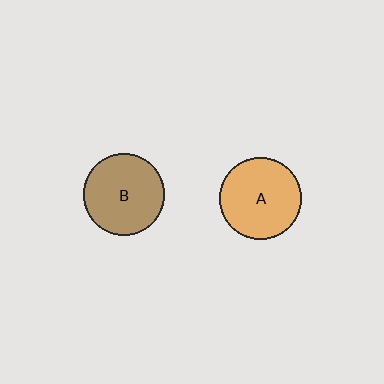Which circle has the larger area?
Circle A (orange).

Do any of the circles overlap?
No, none of the circles overlap.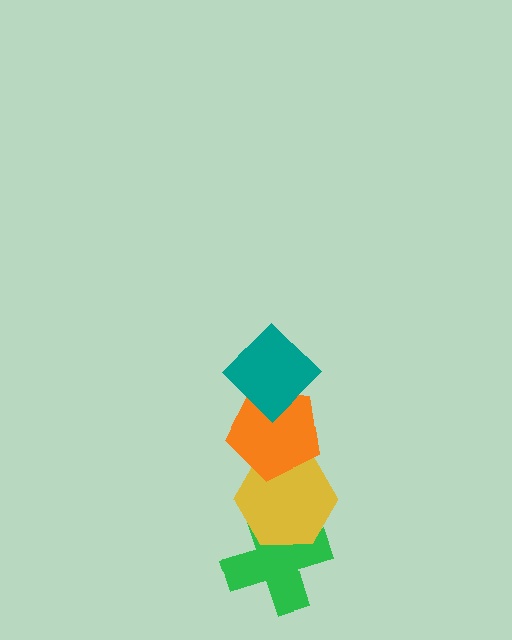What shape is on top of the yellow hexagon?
The orange pentagon is on top of the yellow hexagon.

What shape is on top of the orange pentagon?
The teal diamond is on top of the orange pentagon.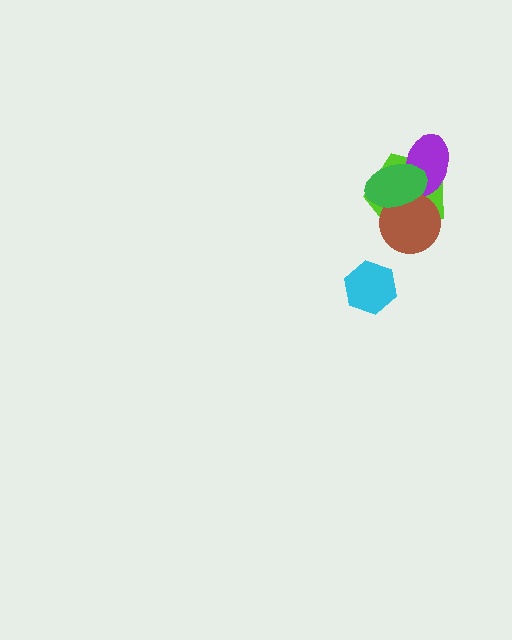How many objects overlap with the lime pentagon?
3 objects overlap with the lime pentagon.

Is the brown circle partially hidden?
Yes, it is partially covered by another shape.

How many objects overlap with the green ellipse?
3 objects overlap with the green ellipse.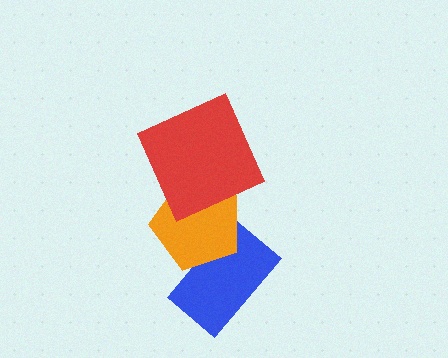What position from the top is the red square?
The red square is 1st from the top.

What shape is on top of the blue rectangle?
The orange pentagon is on top of the blue rectangle.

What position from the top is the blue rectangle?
The blue rectangle is 3rd from the top.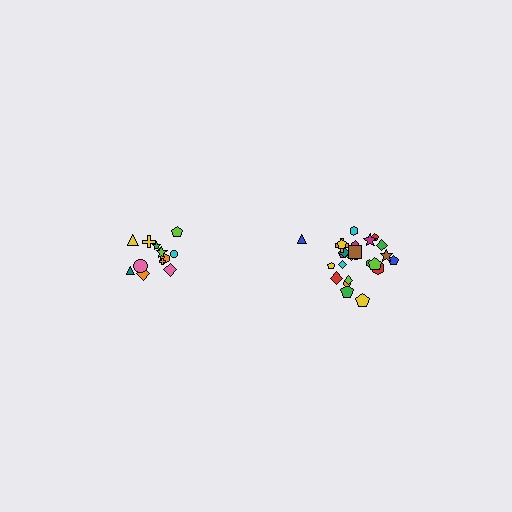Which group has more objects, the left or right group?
The right group.